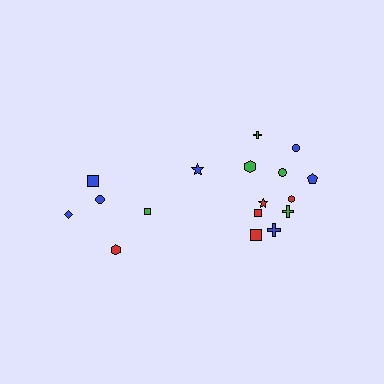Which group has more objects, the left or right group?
The right group.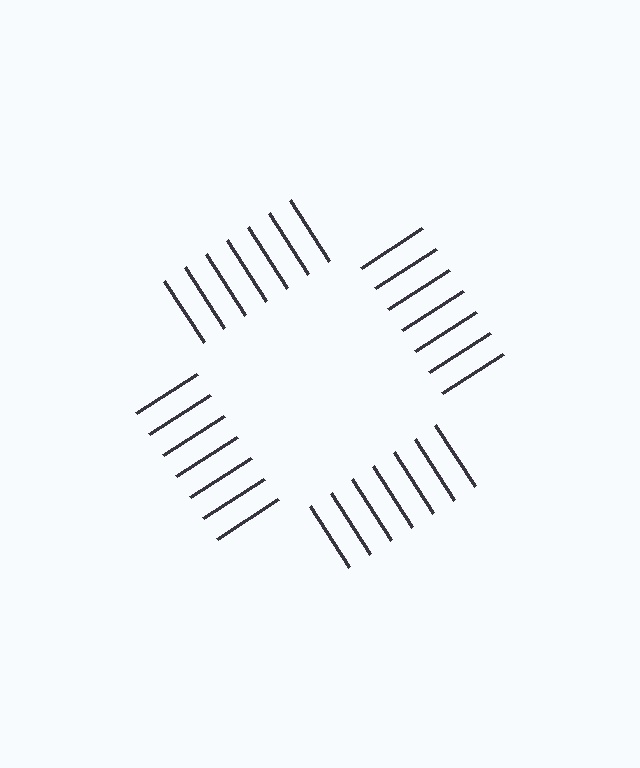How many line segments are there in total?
28 — 7 along each of the 4 edges.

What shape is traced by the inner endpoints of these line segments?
An illusory square — the line segments terminate on its edges but no continuous stroke is drawn.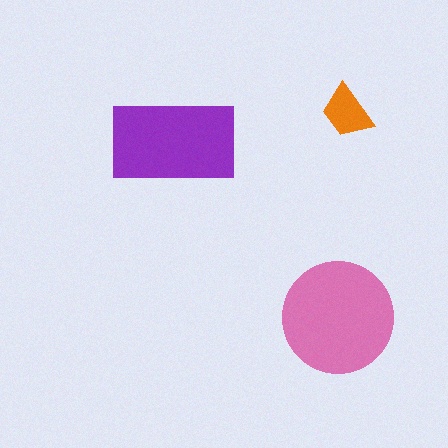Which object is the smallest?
The orange trapezoid.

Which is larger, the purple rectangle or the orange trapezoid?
The purple rectangle.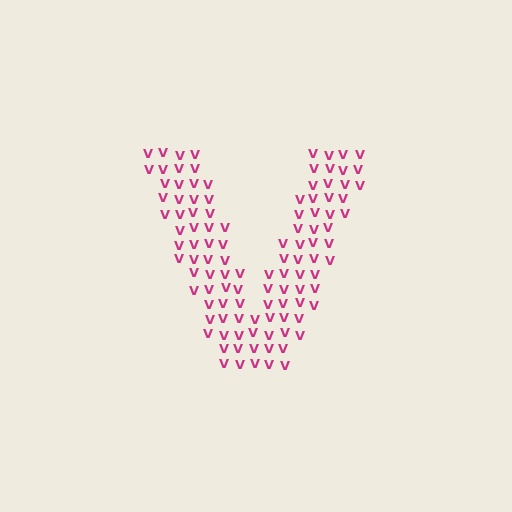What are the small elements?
The small elements are letter V's.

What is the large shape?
The large shape is the letter V.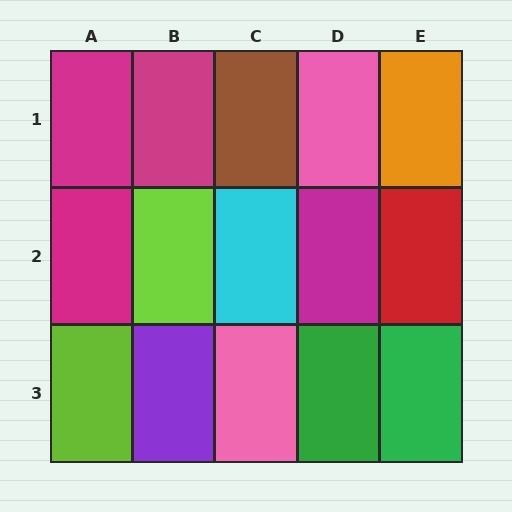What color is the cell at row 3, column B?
Purple.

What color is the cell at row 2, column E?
Red.